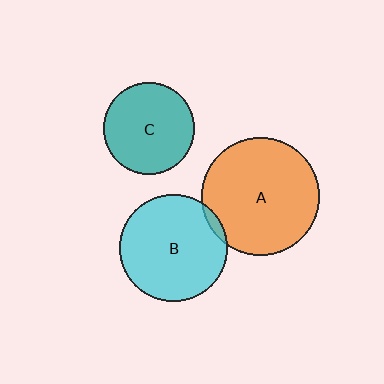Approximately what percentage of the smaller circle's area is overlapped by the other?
Approximately 5%.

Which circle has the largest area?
Circle A (orange).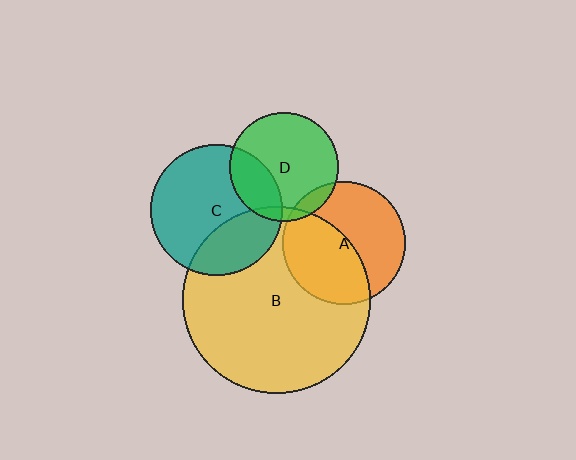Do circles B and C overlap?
Yes.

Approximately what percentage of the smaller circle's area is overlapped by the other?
Approximately 30%.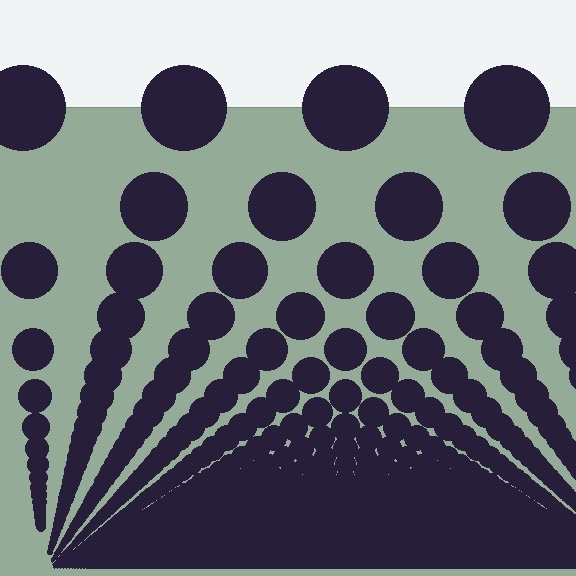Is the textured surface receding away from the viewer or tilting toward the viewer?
The surface appears to tilt toward the viewer. Texture elements get larger and sparser toward the top.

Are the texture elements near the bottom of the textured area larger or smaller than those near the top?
Smaller. The gradient is inverted — elements near the bottom are smaller and denser.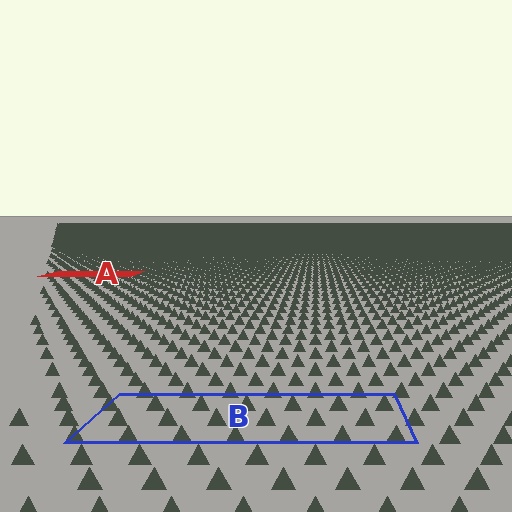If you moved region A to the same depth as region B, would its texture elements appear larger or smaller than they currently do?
They would appear larger. At a closer depth, the same texture elements are projected at a bigger on-screen size.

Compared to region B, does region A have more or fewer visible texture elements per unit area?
Region A has more texture elements per unit area — they are packed more densely because it is farther away.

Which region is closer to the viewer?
Region B is closer. The texture elements there are larger and more spread out.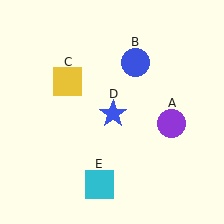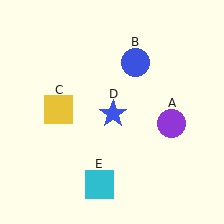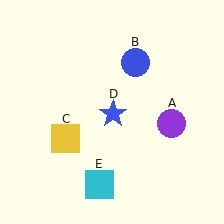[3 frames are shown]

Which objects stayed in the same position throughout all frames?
Purple circle (object A) and blue circle (object B) and blue star (object D) and cyan square (object E) remained stationary.